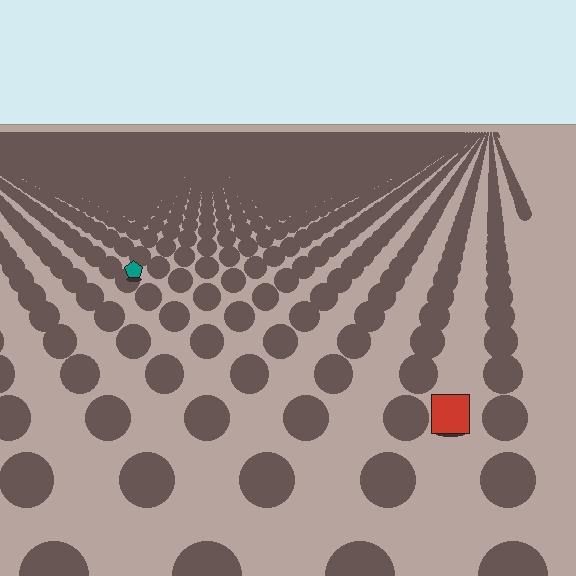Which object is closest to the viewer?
The red square is closest. The texture marks near it are larger and more spread out.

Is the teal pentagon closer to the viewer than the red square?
No. The red square is closer — you can tell from the texture gradient: the ground texture is coarser near it.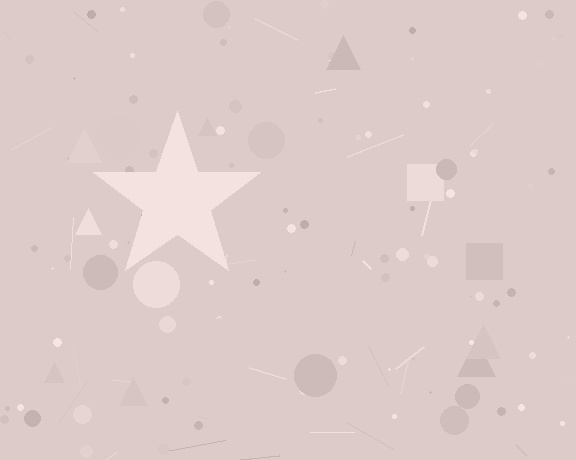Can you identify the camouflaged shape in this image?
The camouflaged shape is a star.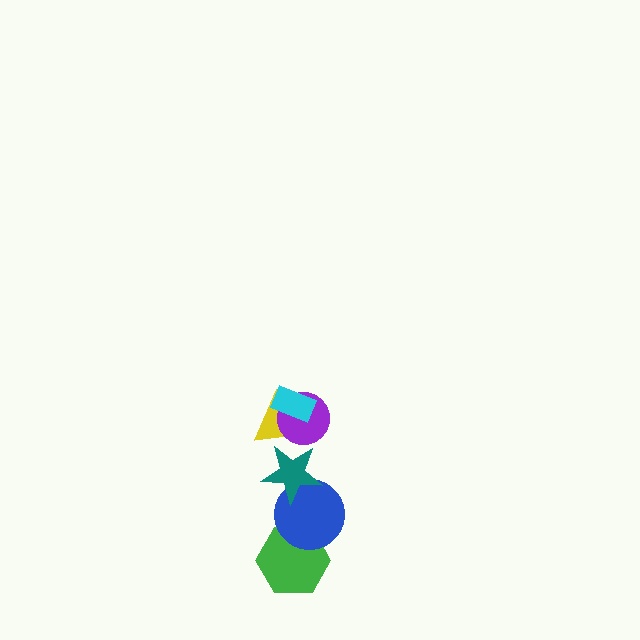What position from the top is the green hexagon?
The green hexagon is 6th from the top.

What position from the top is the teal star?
The teal star is 4th from the top.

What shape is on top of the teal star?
The yellow triangle is on top of the teal star.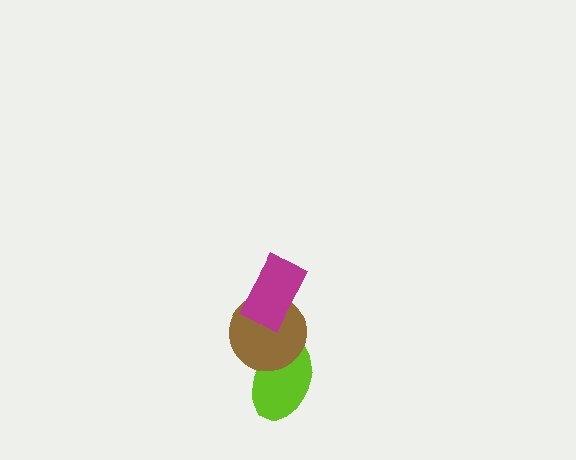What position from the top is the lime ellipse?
The lime ellipse is 3rd from the top.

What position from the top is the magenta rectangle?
The magenta rectangle is 1st from the top.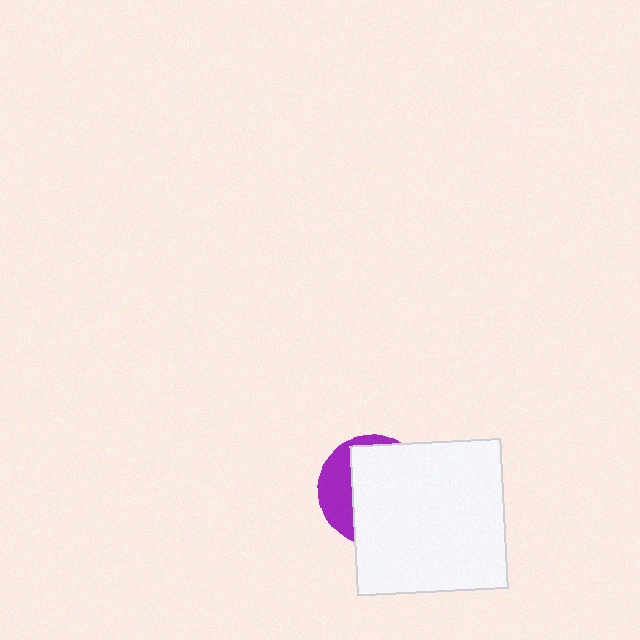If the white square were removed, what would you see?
You would see the complete purple circle.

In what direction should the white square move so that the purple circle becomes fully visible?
The white square should move right. That is the shortest direction to clear the overlap and leave the purple circle fully visible.